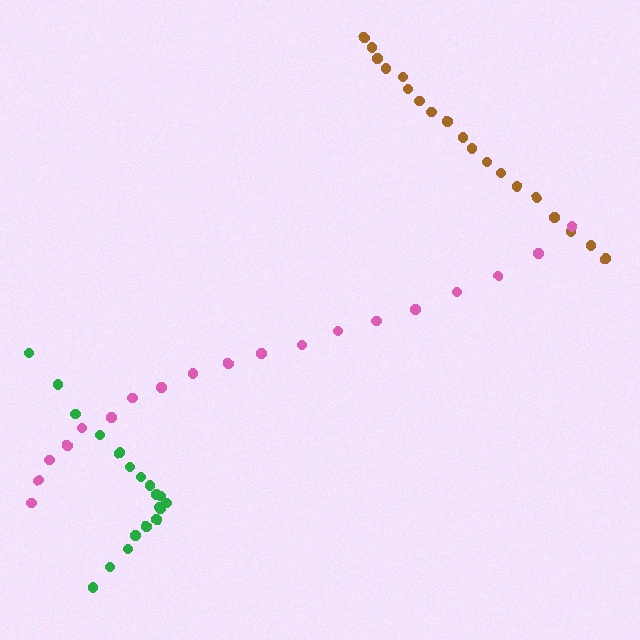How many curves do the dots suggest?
There are 3 distinct paths.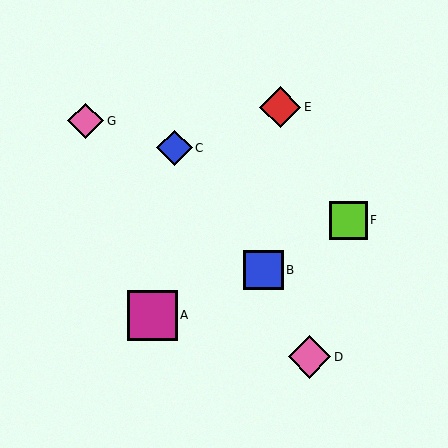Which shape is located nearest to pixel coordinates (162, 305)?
The magenta square (labeled A) at (152, 315) is nearest to that location.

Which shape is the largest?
The magenta square (labeled A) is the largest.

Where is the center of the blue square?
The center of the blue square is at (263, 270).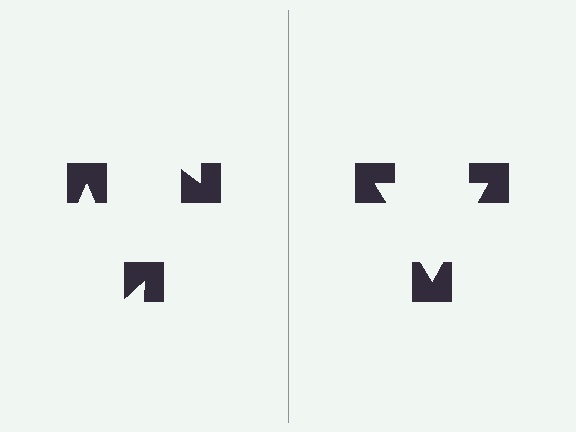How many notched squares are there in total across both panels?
6 — 3 on each side.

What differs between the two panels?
The notched squares are positioned identically on both sides; only the wedge orientations differ. On the right they align to a triangle; on the left they are misaligned.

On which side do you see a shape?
An illusory triangle appears on the right side. On the left side the wedge cuts are rotated, so no coherent shape forms.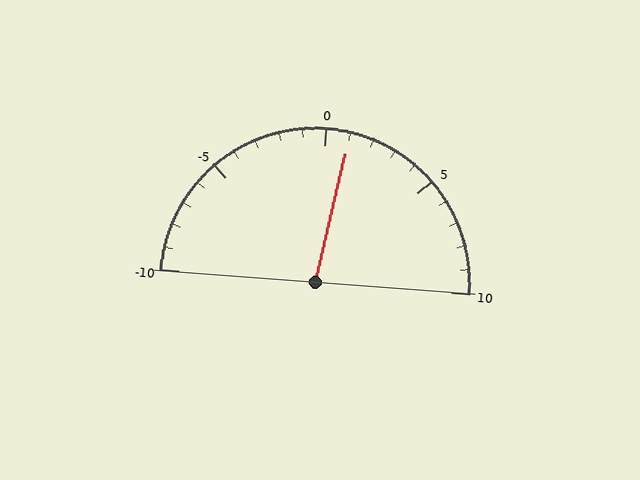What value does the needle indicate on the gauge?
The needle indicates approximately 1.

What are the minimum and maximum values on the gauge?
The gauge ranges from -10 to 10.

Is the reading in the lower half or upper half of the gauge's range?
The reading is in the upper half of the range (-10 to 10).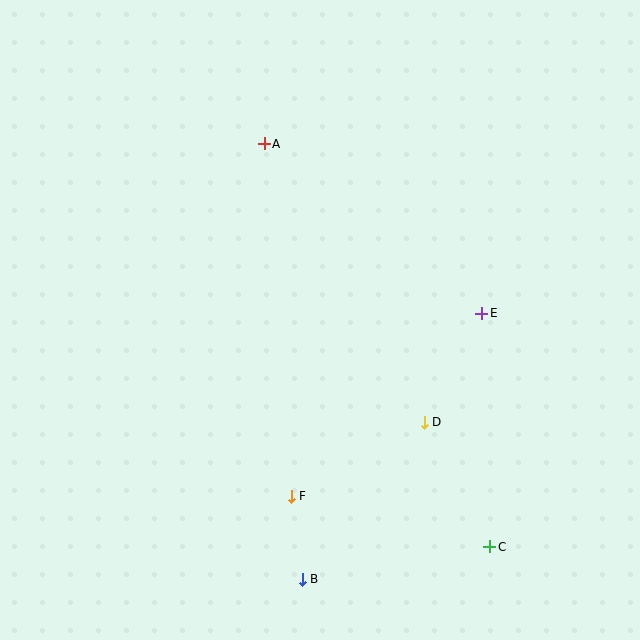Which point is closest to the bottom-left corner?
Point B is closest to the bottom-left corner.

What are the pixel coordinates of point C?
Point C is at (490, 547).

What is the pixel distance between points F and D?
The distance between F and D is 152 pixels.